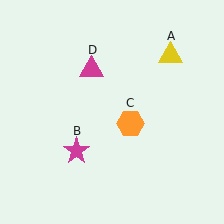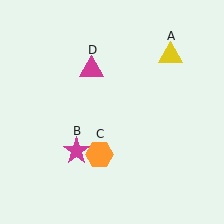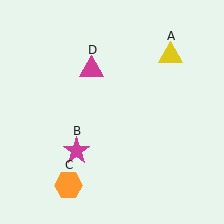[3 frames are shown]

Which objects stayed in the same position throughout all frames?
Yellow triangle (object A) and magenta star (object B) and magenta triangle (object D) remained stationary.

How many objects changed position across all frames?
1 object changed position: orange hexagon (object C).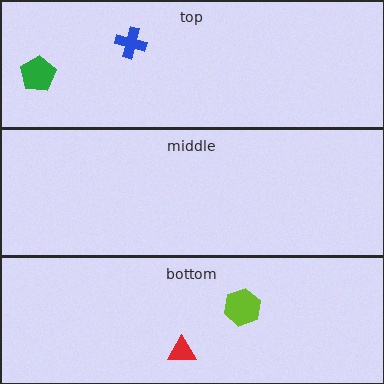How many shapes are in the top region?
2.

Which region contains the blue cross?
The top region.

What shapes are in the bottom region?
The lime hexagon, the red triangle.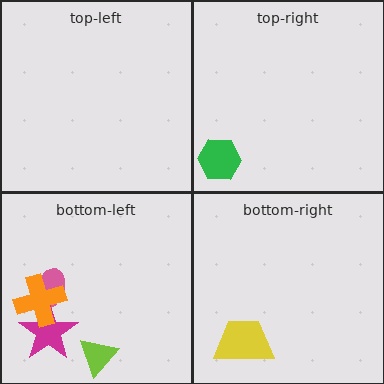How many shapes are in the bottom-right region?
1.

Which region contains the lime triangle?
The bottom-left region.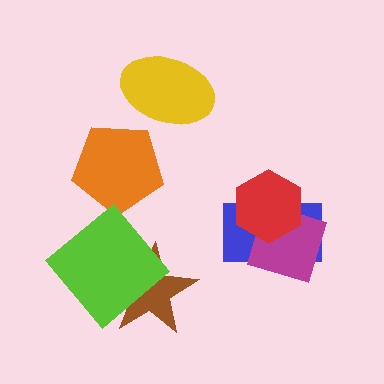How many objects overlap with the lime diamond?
1 object overlaps with the lime diamond.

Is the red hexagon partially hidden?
No, no other shape covers it.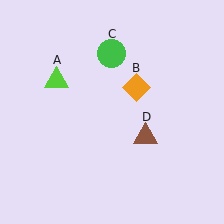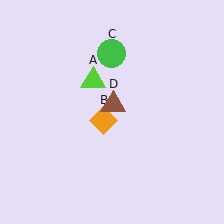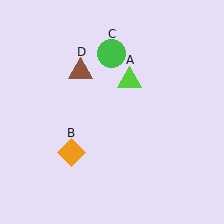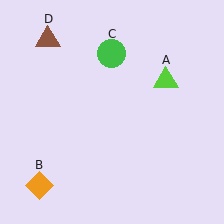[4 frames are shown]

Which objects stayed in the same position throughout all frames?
Green circle (object C) remained stationary.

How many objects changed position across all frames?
3 objects changed position: lime triangle (object A), orange diamond (object B), brown triangle (object D).